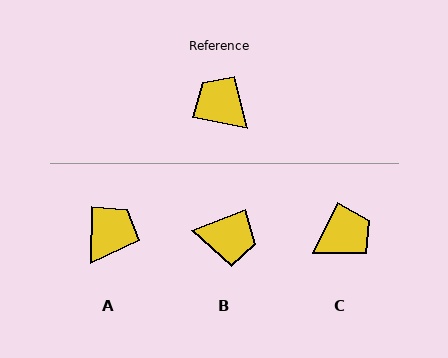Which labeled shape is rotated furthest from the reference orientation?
B, about 147 degrees away.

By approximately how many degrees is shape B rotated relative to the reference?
Approximately 147 degrees clockwise.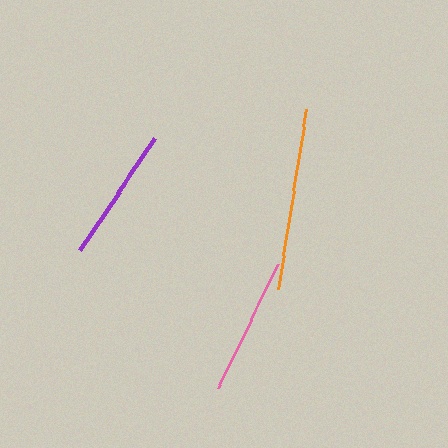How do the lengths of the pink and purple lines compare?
The pink and purple lines are approximately the same length.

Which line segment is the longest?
The orange line is the longest at approximately 183 pixels.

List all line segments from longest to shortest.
From longest to shortest: orange, pink, purple.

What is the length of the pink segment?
The pink segment is approximately 138 pixels long.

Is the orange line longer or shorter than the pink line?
The orange line is longer than the pink line.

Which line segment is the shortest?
The purple line is the shortest at approximately 134 pixels.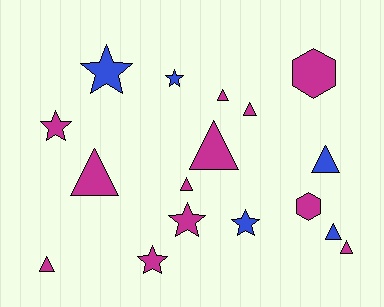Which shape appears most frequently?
Triangle, with 9 objects.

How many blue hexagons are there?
There are no blue hexagons.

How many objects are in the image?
There are 17 objects.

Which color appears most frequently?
Magenta, with 12 objects.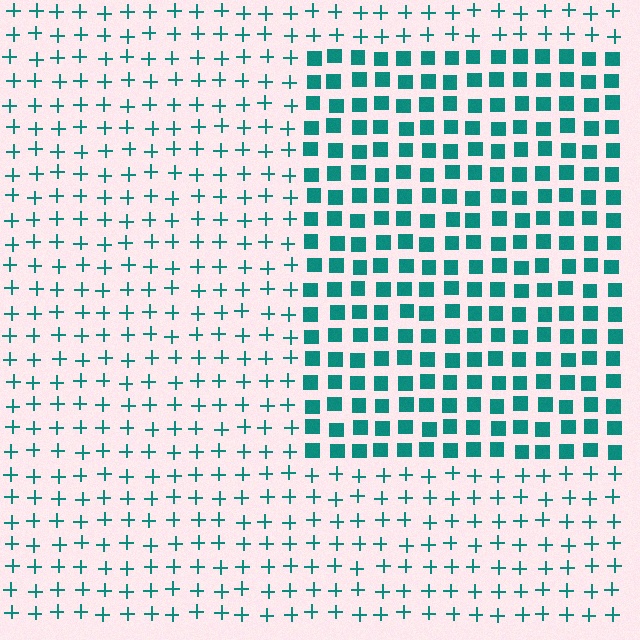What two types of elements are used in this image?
The image uses squares inside the rectangle region and plus signs outside it.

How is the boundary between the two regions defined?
The boundary is defined by a change in element shape: squares inside vs. plus signs outside. All elements share the same color and spacing.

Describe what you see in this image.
The image is filled with small teal elements arranged in a uniform grid. A rectangle-shaped region contains squares, while the surrounding area contains plus signs. The boundary is defined purely by the change in element shape.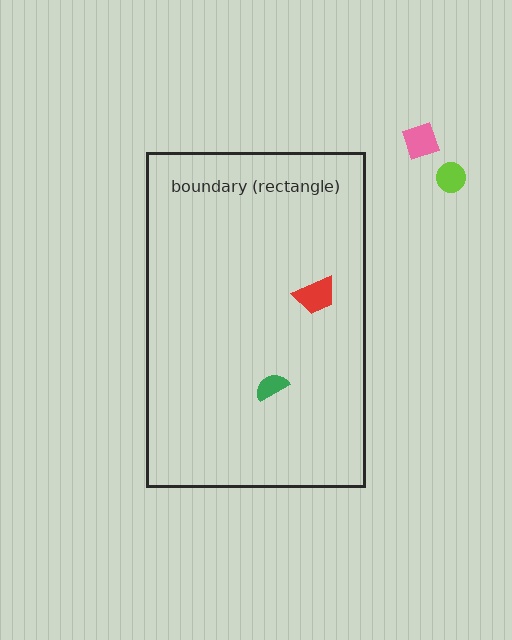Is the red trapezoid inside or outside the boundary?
Inside.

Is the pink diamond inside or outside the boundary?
Outside.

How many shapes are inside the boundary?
2 inside, 2 outside.